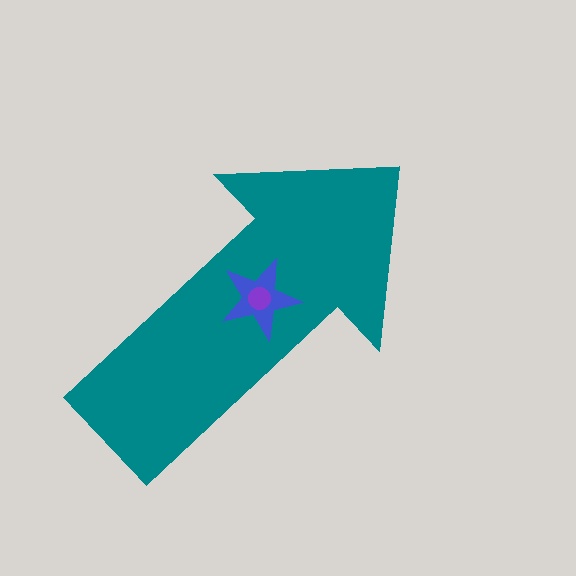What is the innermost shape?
The purple circle.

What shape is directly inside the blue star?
The purple circle.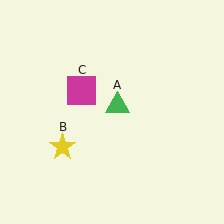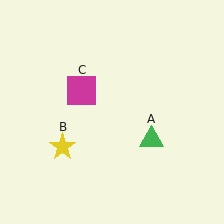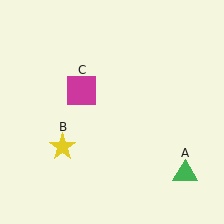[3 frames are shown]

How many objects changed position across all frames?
1 object changed position: green triangle (object A).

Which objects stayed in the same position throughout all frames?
Yellow star (object B) and magenta square (object C) remained stationary.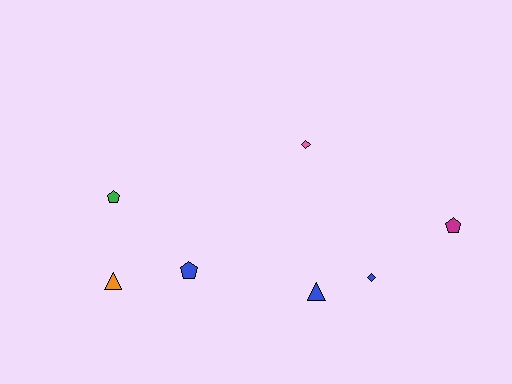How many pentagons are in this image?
There are 3 pentagons.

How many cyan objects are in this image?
There are no cyan objects.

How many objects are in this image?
There are 7 objects.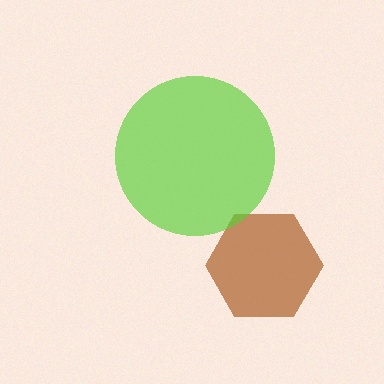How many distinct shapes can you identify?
There are 2 distinct shapes: a brown hexagon, a lime circle.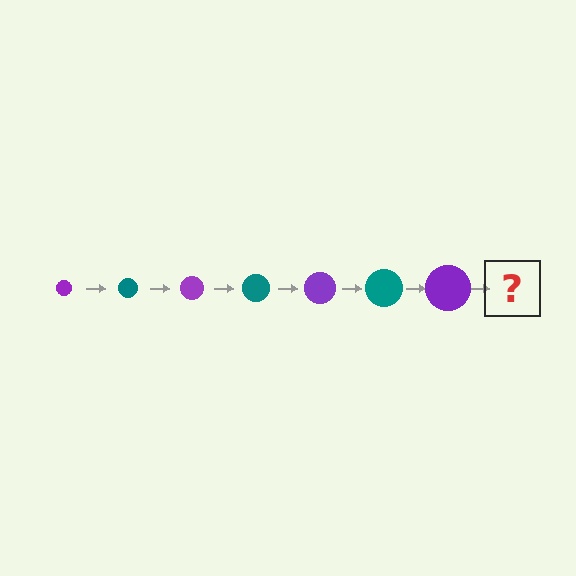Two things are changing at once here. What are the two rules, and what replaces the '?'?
The two rules are that the circle grows larger each step and the color cycles through purple and teal. The '?' should be a teal circle, larger than the previous one.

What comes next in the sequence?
The next element should be a teal circle, larger than the previous one.